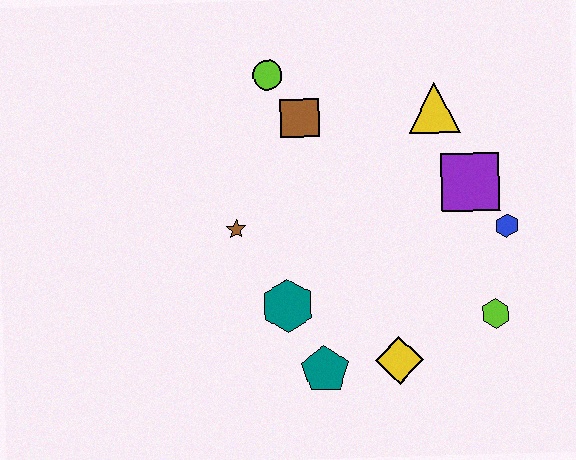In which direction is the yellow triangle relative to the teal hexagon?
The yellow triangle is above the teal hexagon.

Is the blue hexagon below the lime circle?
Yes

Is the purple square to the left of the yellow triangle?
No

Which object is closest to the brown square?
The lime circle is closest to the brown square.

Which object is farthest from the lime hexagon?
The lime circle is farthest from the lime hexagon.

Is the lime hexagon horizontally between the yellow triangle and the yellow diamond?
No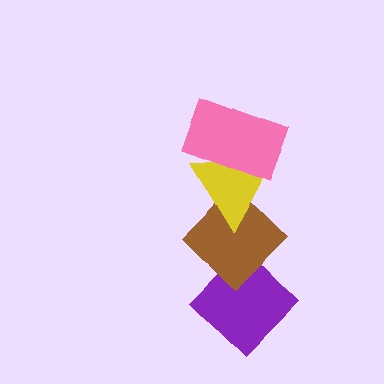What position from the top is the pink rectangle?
The pink rectangle is 1st from the top.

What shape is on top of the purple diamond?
The brown diamond is on top of the purple diamond.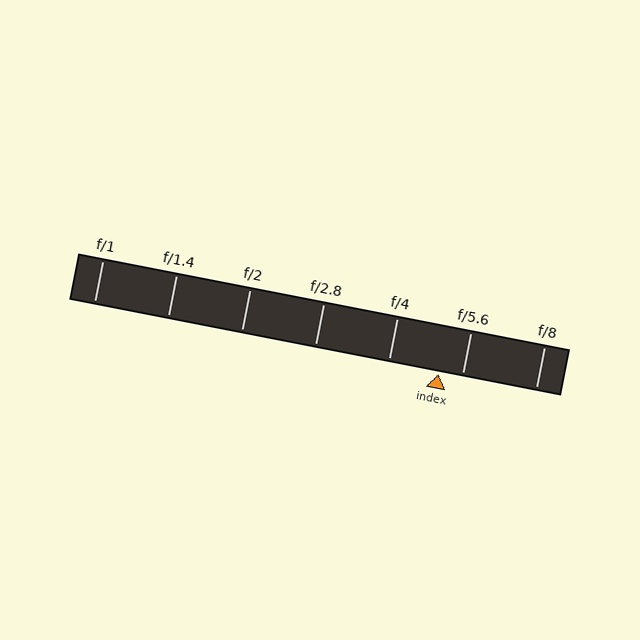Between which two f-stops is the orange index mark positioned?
The index mark is between f/4 and f/5.6.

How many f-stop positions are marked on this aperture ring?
There are 7 f-stop positions marked.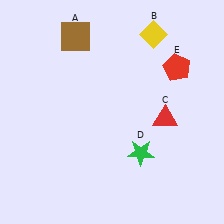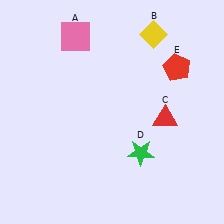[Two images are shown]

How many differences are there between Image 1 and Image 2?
There is 1 difference between the two images.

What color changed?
The square (A) changed from brown in Image 1 to pink in Image 2.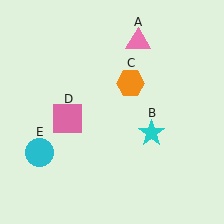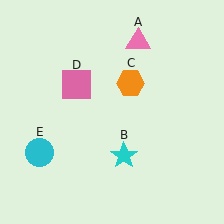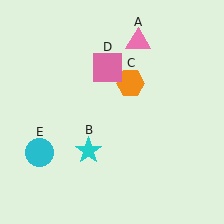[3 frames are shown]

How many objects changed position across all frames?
2 objects changed position: cyan star (object B), pink square (object D).